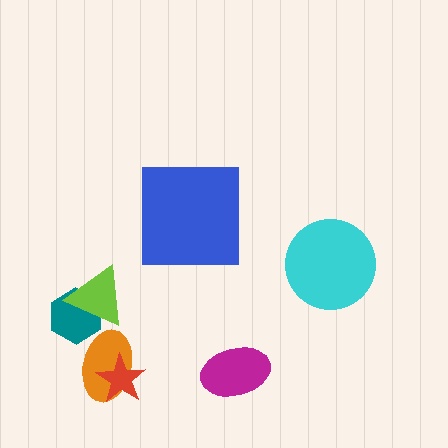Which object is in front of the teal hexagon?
The lime triangle is in front of the teal hexagon.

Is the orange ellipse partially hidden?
Yes, it is partially covered by another shape.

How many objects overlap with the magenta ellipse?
0 objects overlap with the magenta ellipse.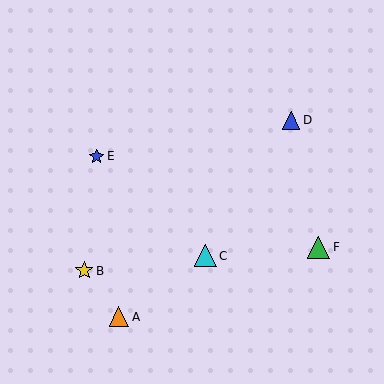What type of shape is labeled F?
Shape F is a green triangle.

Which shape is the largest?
The green triangle (labeled F) is the largest.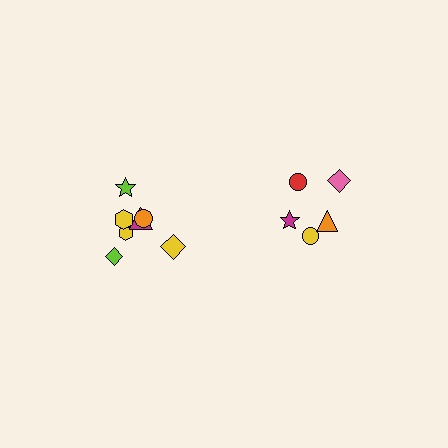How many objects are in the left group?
There are 7 objects.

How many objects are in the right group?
There are 5 objects.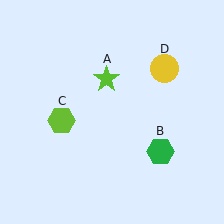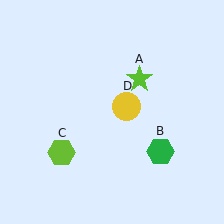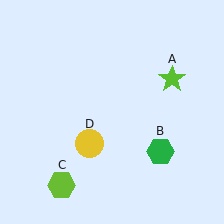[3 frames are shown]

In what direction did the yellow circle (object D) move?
The yellow circle (object D) moved down and to the left.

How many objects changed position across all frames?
3 objects changed position: lime star (object A), lime hexagon (object C), yellow circle (object D).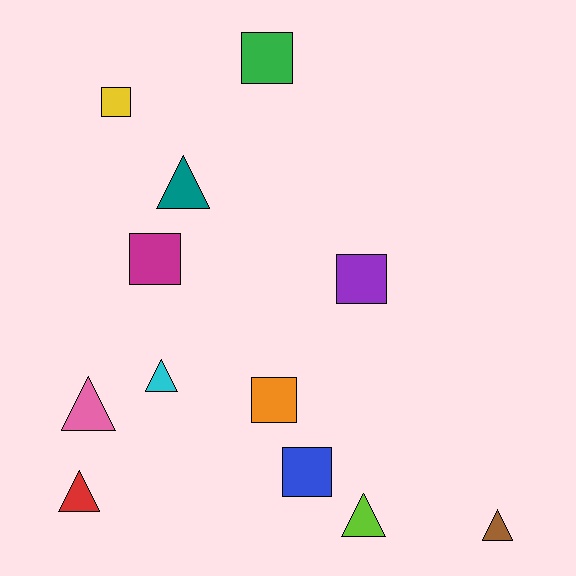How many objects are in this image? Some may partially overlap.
There are 12 objects.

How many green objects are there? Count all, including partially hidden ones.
There is 1 green object.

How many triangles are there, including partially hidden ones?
There are 6 triangles.